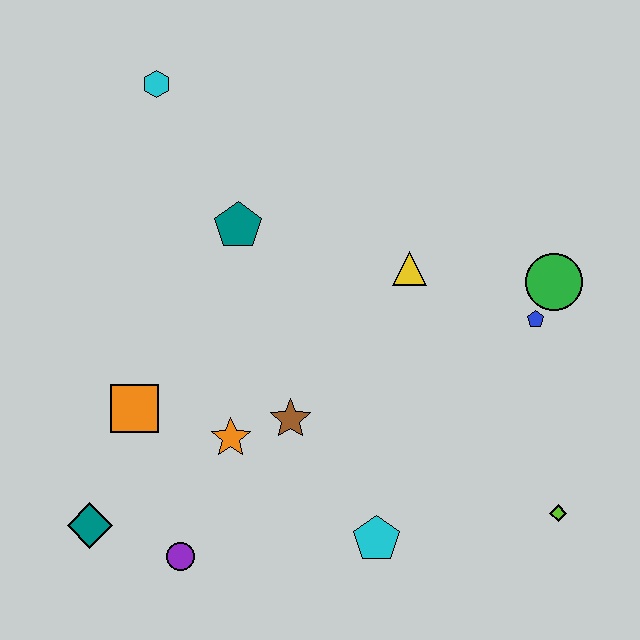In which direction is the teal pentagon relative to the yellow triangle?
The teal pentagon is to the left of the yellow triangle.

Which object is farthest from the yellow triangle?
The teal diamond is farthest from the yellow triangle.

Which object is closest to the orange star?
The brown star is closest to the orange star.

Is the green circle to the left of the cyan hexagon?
No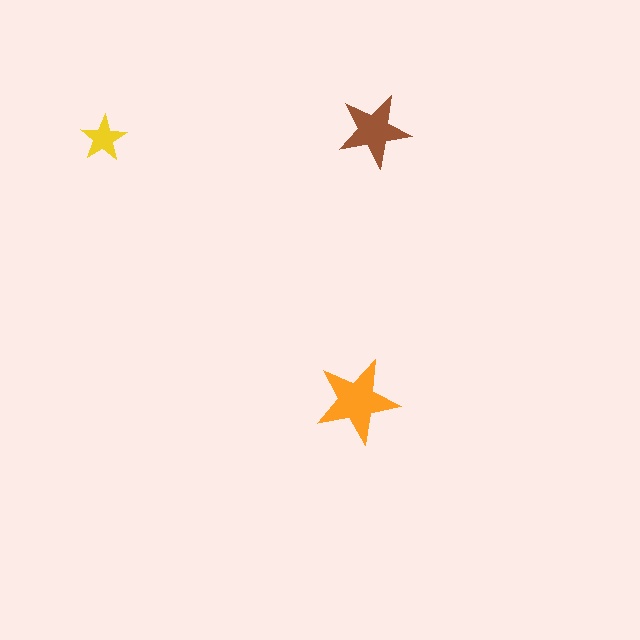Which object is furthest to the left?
The yellow star is leftmost.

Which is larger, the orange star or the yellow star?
The orange one.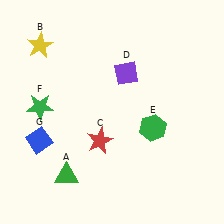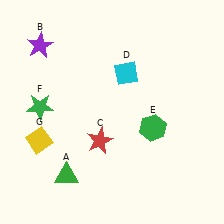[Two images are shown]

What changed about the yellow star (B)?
In Image 1, B is yellow. In Image 2, it changed to purple.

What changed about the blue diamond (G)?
In Image 1, G is blue. In Image 2, it changed to yellow.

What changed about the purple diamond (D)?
In Image 1, D is purple. In Image 2, it changed to cyan.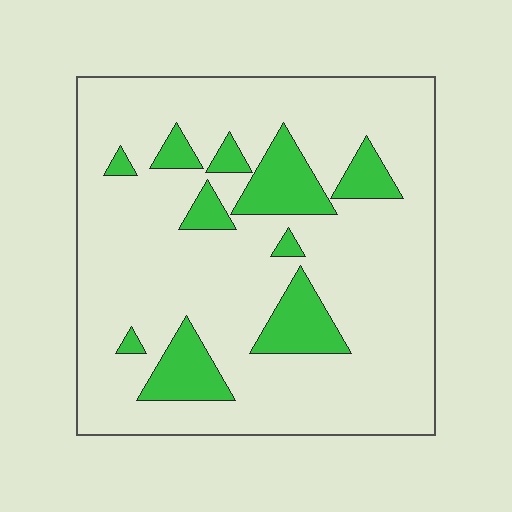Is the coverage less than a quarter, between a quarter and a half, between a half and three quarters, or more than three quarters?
Less than a quarter.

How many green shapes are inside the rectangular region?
10.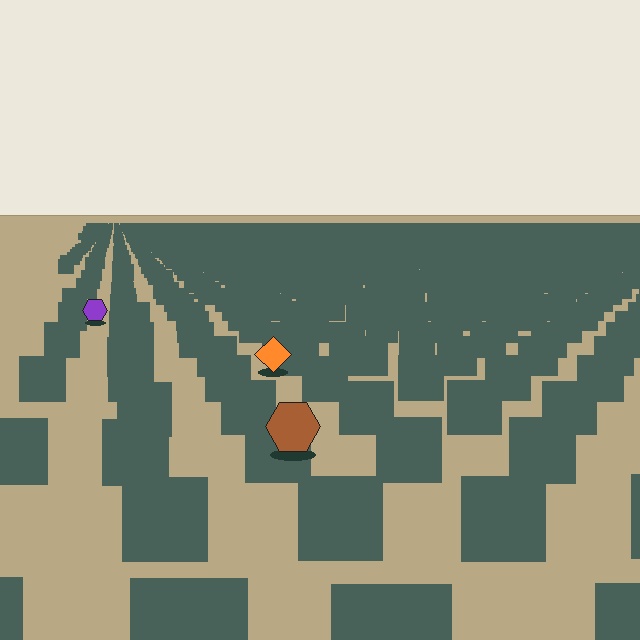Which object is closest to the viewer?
The brown hexagon is closest. The texture marks near it are larger and more spread out.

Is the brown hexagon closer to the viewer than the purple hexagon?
Yes. The brown hexagon is closer — you can tell from the texture gradient: the ground texture is coarser near it.